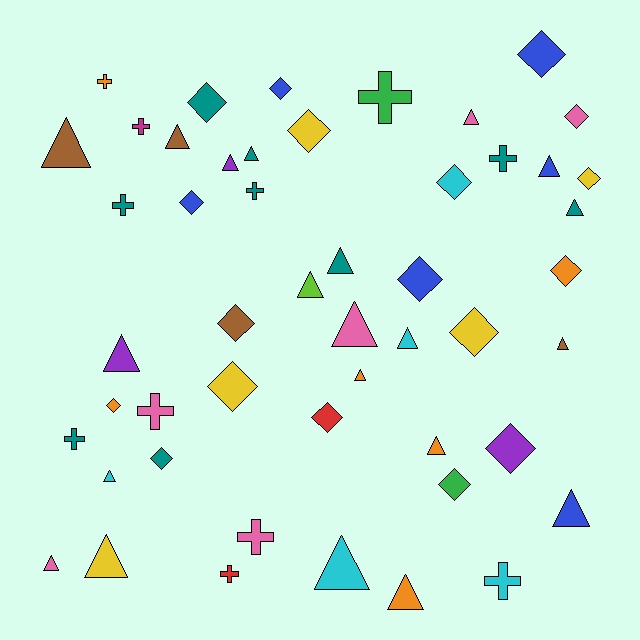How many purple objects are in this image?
There are 3 purple objects.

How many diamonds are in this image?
There are 18 diamonds.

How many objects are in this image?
There are 50 objects.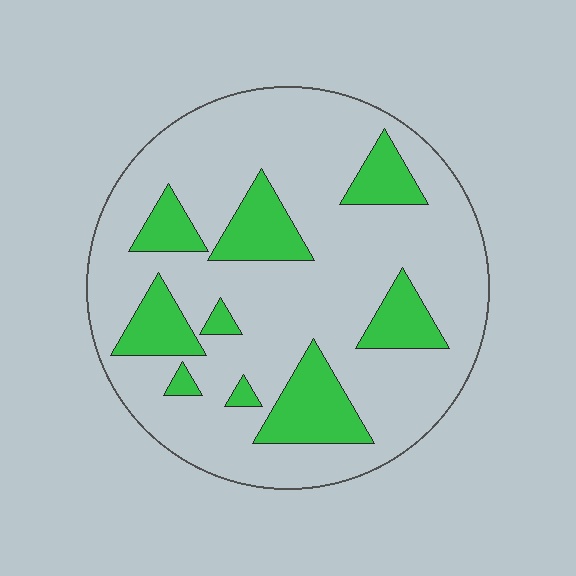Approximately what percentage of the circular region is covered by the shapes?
Approximately 20%.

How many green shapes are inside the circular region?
9.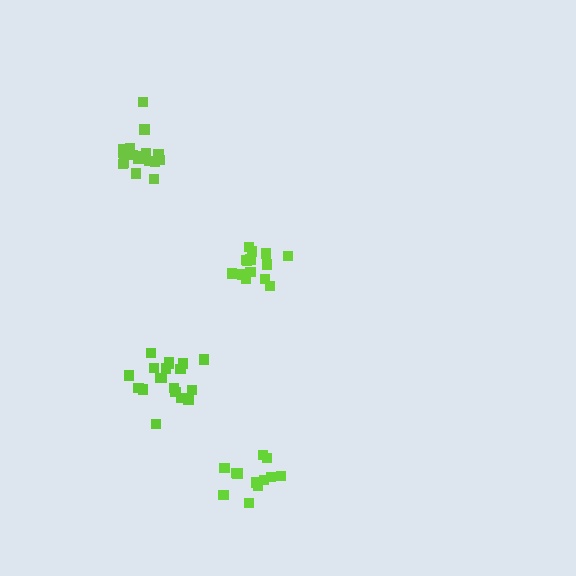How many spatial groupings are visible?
There are 4 spatial groupings.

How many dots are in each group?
Group 1: 14 dots, Group 2: 13 dots, Group 3: 19 dots, Group 4: 17 dots (63 total).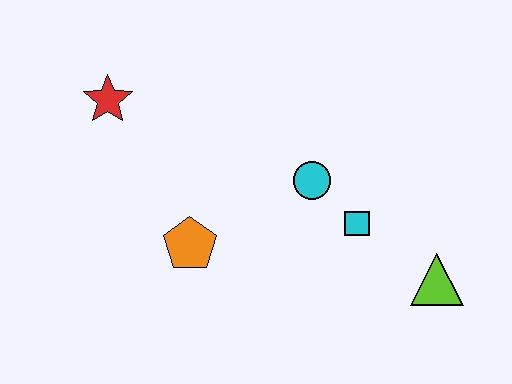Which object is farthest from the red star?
The lime triangle is farthest from the red star.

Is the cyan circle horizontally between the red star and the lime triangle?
Yes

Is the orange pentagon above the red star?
No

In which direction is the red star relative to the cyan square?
The red star is to the left of the cyan square.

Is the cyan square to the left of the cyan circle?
No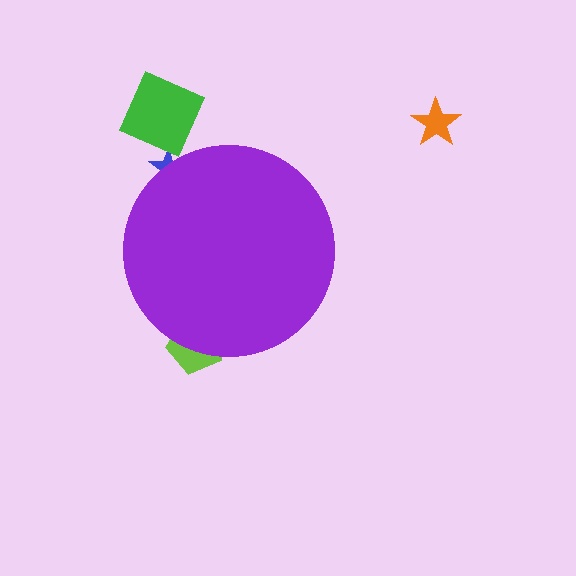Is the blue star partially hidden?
Yes, the blue star is partially hidden behind the purple circle.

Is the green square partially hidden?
No, the green square is fully visible.